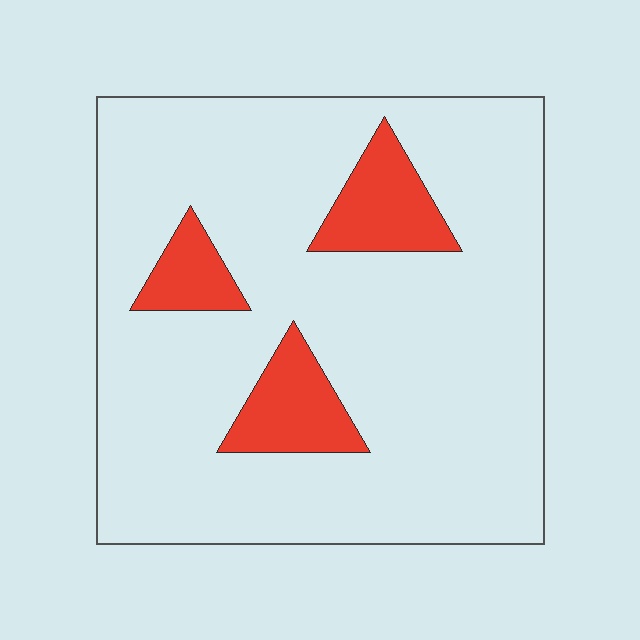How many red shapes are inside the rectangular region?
3.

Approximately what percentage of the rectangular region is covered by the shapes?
Approximately 15%.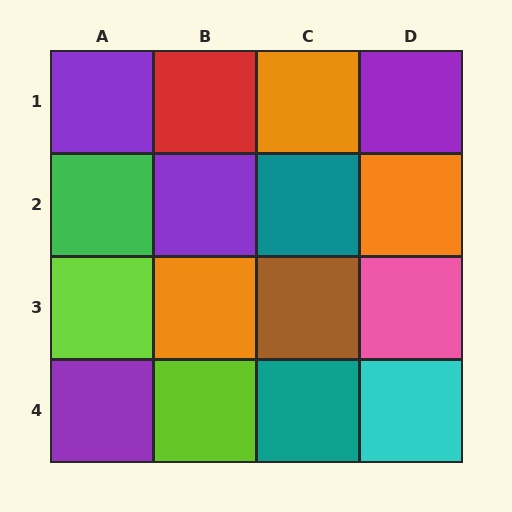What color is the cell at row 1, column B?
Red.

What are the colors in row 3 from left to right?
Lime, orange, brown, pink.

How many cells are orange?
3 cells are orange.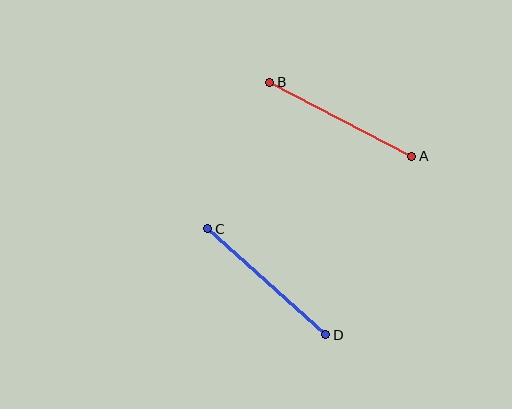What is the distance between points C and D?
The distance is approximately 158 pixels.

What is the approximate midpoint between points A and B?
The midpoint is at approximately (341, 119) pixels.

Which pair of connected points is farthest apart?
Points A and B are farthest apart.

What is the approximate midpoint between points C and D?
The midpoint is at approximately (267, 282) pixels.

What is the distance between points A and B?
The distance is approximately 160 pixels.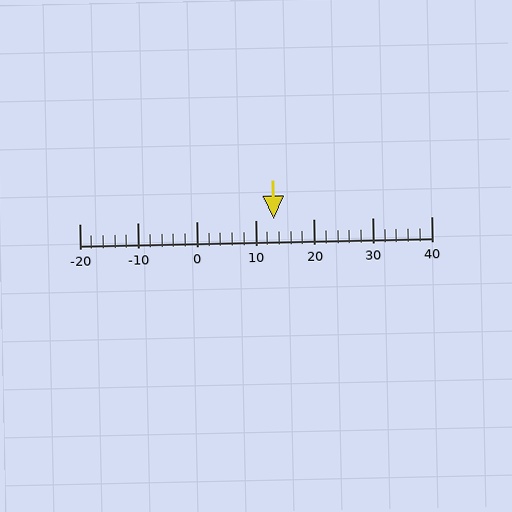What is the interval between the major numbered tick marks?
The major tick marks are spaced 10 units apart.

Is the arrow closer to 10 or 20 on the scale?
The arrow is closer to 10.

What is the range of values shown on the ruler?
The ruler shows values from -20 to 40.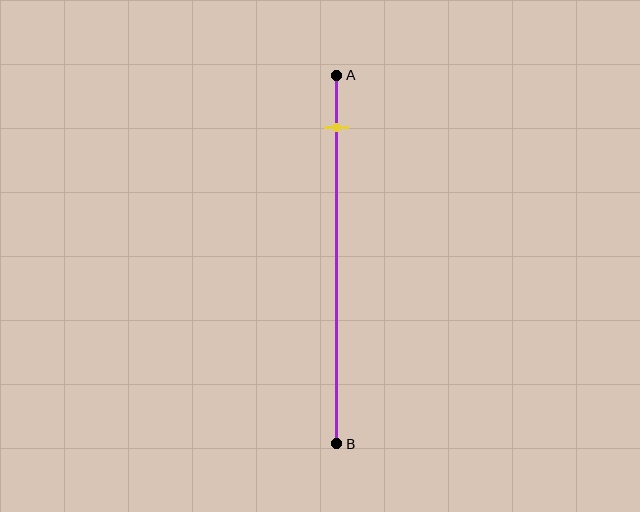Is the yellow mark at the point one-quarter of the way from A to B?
No, the mark is at about 15% from A, not at the 25% one-quarter point.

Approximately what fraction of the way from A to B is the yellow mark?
The yellow mark is approximately 15% of the way from A to B.